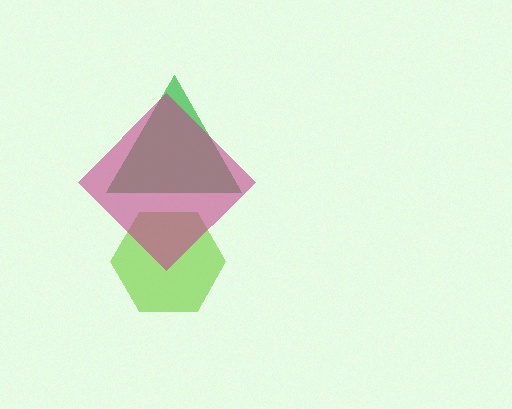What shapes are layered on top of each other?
The layered shapes are: a lime hexagon, a green triangle, a magenta diamond.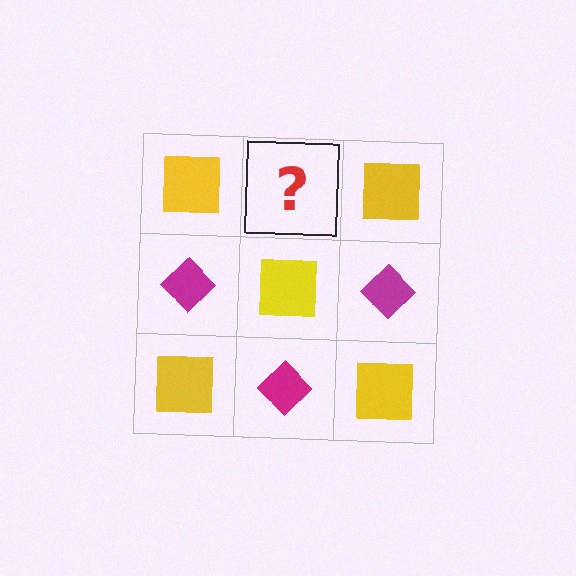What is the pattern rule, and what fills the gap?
The rule is that it alternates yellow square and magenta diamond in a checkerboard pattern. The gap should be filled with a magenta diamond.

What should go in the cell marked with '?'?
The missing cell should contain a magenta diamond.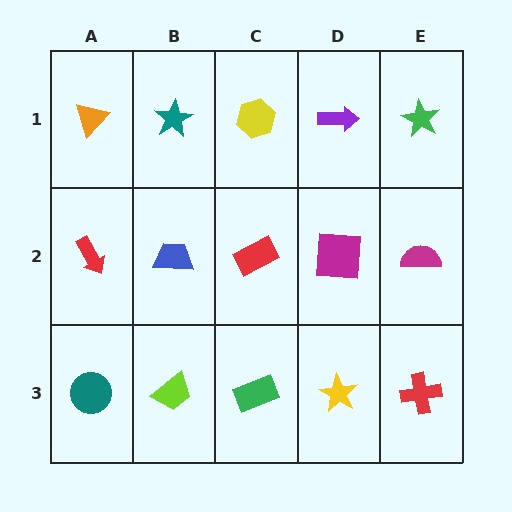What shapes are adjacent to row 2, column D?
A purple arrow (row 1, column D), a yellow star (row 3, column D), a red rectangle (row 2, column C), a magenta semicircle (row 2, column E).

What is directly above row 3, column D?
A magenta square.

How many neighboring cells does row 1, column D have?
3.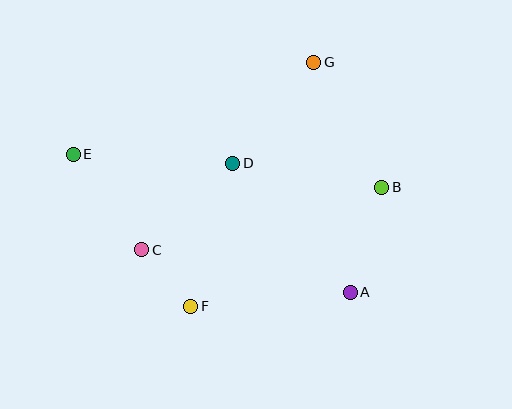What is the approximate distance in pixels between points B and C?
The distance between B and C is approximately 248 pixels.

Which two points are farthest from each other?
Points B and E are farthest from each other.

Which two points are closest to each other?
Points C and F are closest to each other.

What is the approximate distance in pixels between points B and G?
The distance between B and G is approximately 142 pixels.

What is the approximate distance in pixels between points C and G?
The distance between C and G is approximately 254 pixels.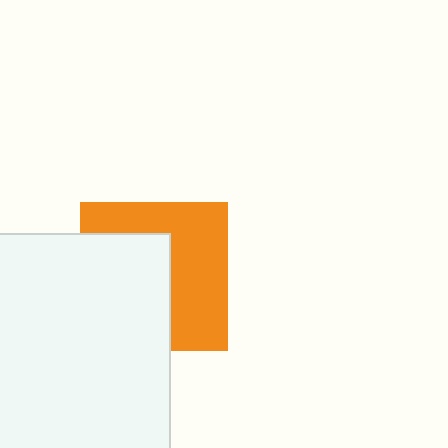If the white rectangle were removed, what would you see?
You would see the complete orange square.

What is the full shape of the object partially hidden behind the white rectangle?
The partially hidden object is an orange square.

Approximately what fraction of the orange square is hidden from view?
Roughly 49% of the orange square is hidden behind the white rectangle.